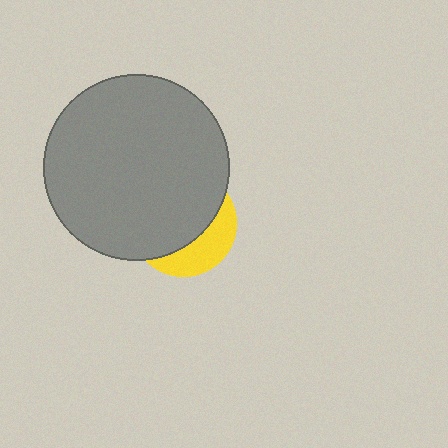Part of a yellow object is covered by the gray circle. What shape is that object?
It is a circle.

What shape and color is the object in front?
The object in front is a gray circle.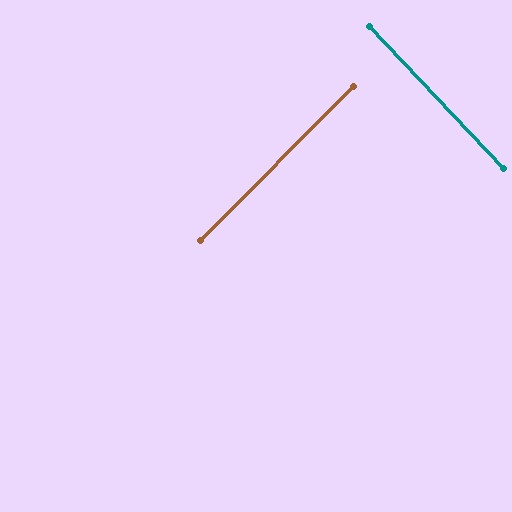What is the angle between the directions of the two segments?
Approximately 88 degrees.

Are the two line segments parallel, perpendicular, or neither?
Perpendicular — they meet at approximately 88°.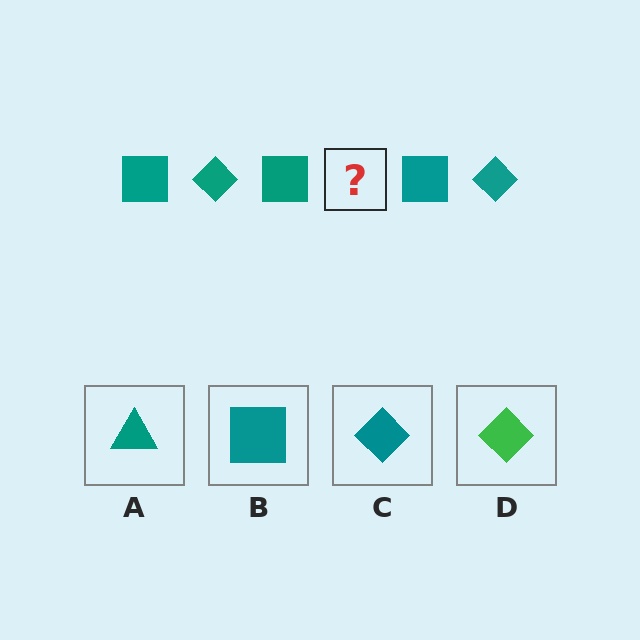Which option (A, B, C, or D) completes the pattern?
C.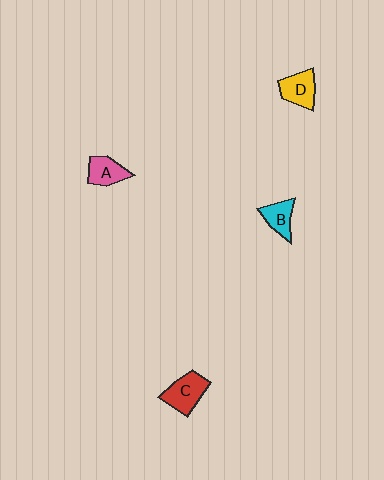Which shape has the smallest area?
Shape B (cyan).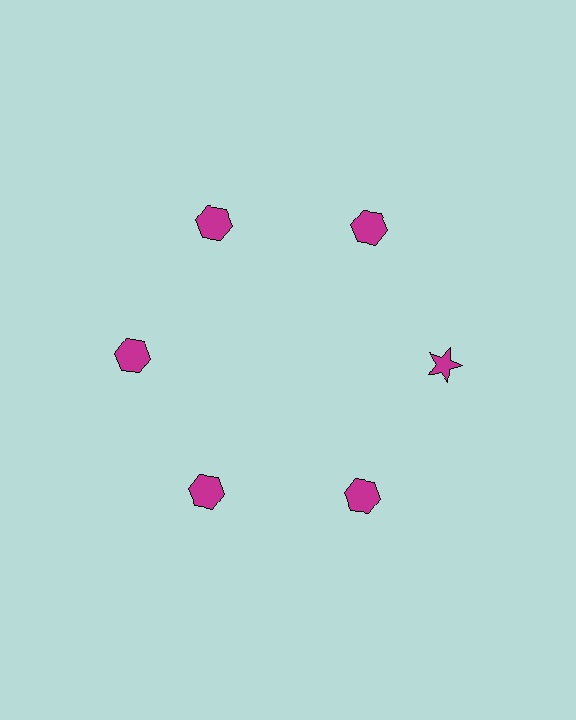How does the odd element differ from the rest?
It has a different shape: star instead of hexagon.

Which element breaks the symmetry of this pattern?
The magenta star at roughly the 3 o'clock position breaks the symmetry. All other shapes are magenta hexagons.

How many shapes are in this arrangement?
There are 6 shapes arranged in a ring pattern.